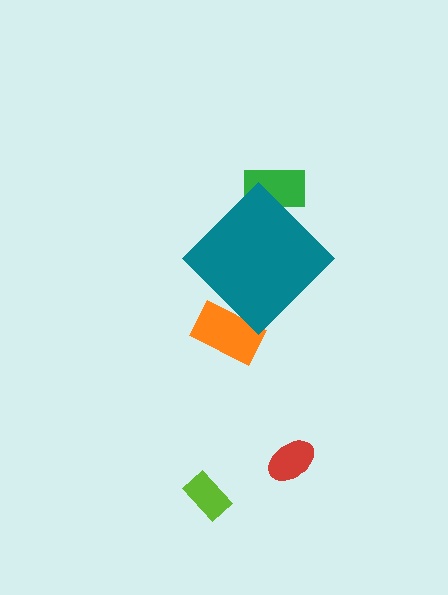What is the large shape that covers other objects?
A teal diamond.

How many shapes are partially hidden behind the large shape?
2 shapes are partially hidden.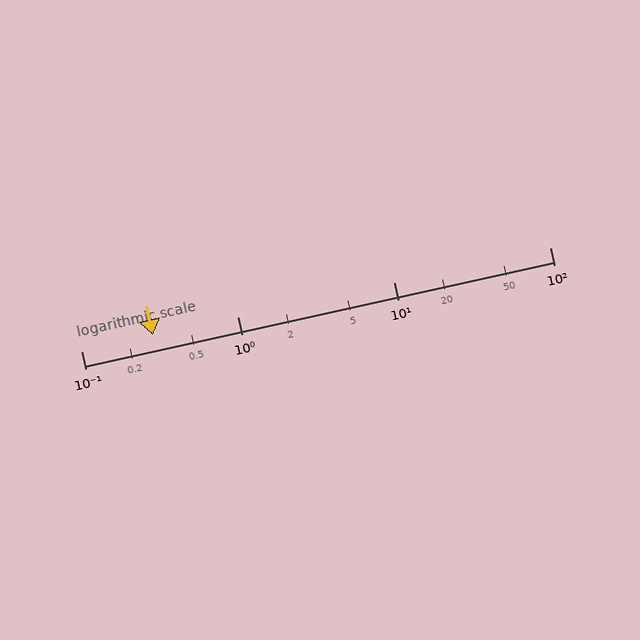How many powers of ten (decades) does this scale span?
The scale spans 3 decades, from 0.1 to 100.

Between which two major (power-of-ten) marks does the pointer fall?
The pointer is between 0.1 and 1.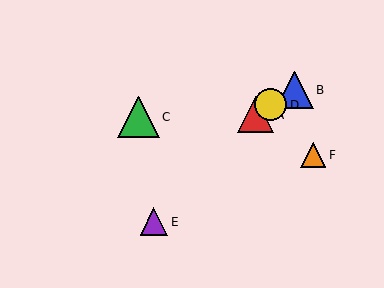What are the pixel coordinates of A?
Object A is at (255, 115).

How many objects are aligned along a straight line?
3 objects (A, B, D) are aligned along a straight line.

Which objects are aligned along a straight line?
Objects A, B, D are aligned along a straight line.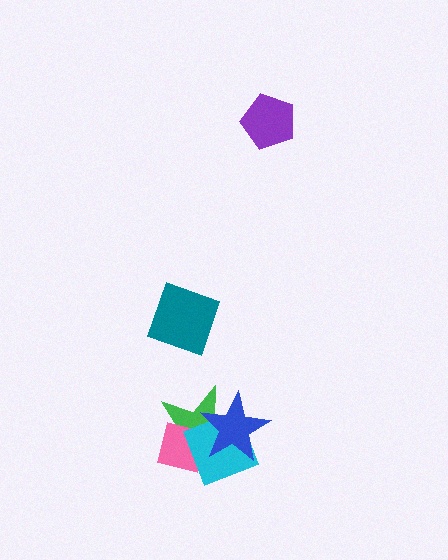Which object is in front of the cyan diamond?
The blue star is in front of the cyan diamond.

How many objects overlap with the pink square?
3 objects overlap with the pink square.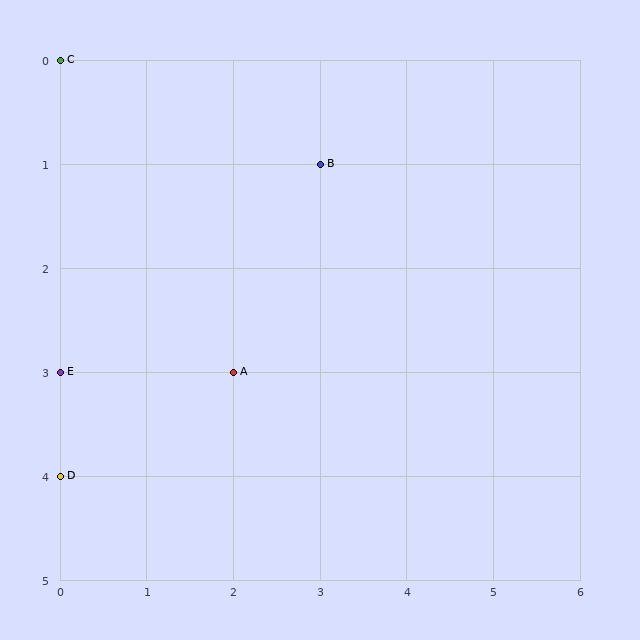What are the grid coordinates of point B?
Point B is at grid coordinates (3, 1).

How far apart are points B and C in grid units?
Points B and C are 3 columns and 1 row apart (about 3.2 grid units diagonally).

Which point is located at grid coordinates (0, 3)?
Point E is at (0, 3).